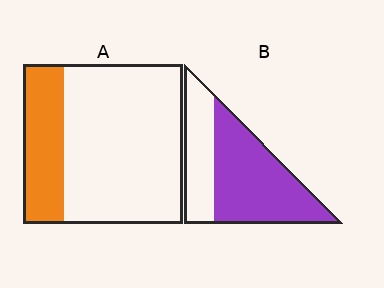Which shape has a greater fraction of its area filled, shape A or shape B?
Shape B.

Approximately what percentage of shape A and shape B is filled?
A is approximately 25% and B is approximately 65%.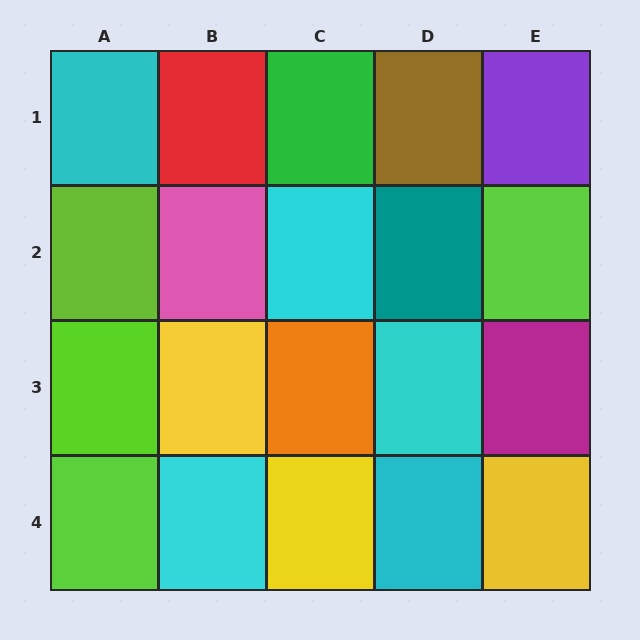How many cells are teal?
1 cell is teal.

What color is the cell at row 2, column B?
Pink.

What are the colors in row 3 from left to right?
Lime, yellow, orange, cyan, magenta.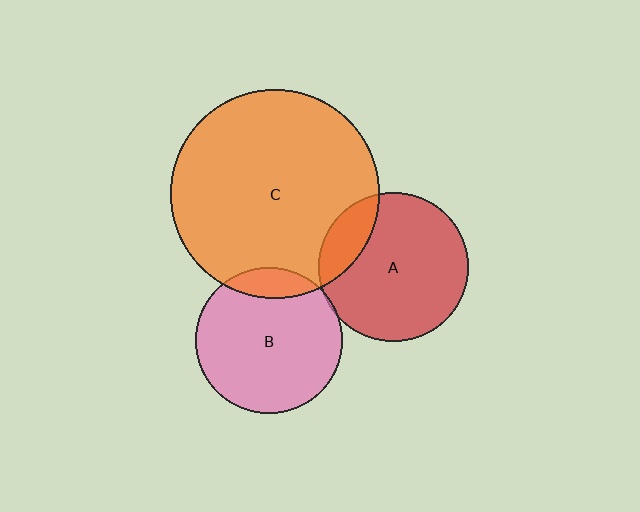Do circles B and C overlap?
Yes.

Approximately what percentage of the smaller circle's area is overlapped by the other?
Approximately 10%.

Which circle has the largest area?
Circle C (orange).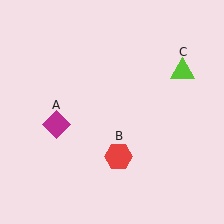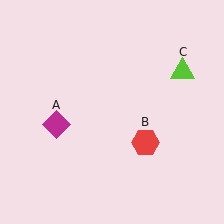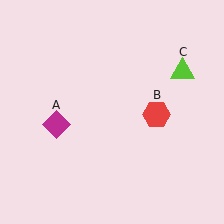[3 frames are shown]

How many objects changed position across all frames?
1 object changed position: red hexagon (object B).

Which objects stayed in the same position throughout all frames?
Magenta diamond (object A) and lime triangle (object C) remained stationary.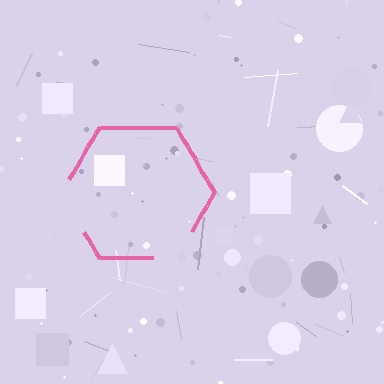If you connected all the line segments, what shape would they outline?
They would outline a hexagon.